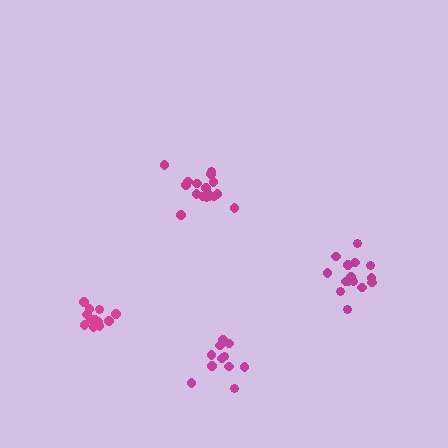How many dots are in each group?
Group 1: 17 dots, Group 2: 15 dots, Group 3: 12 dots, Group 4: 11 dots (55 total).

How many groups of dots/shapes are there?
There are 4 groups.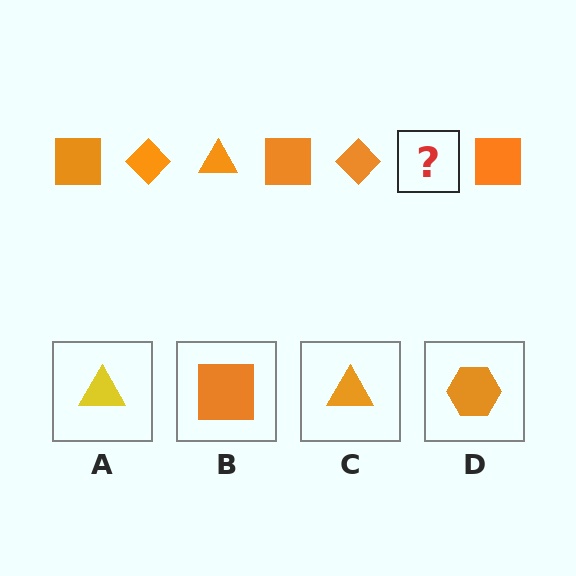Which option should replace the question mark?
Option C.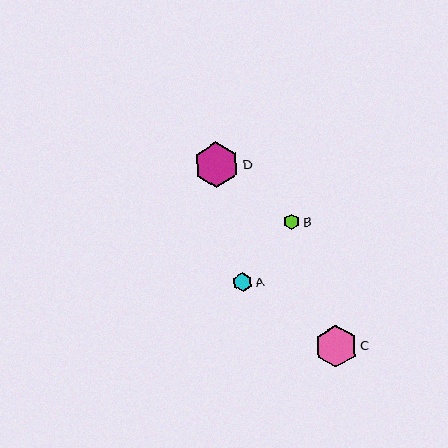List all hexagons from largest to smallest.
From largest to smallest: D, C, A, B.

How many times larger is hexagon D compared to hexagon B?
Hexagon D is approximately 2.9 times the size of hexagon B.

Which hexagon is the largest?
Hexagon D is the largest with a size of approximately 45 pixels.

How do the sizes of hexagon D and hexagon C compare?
Hexagon D and hexagon C are approximately the same size.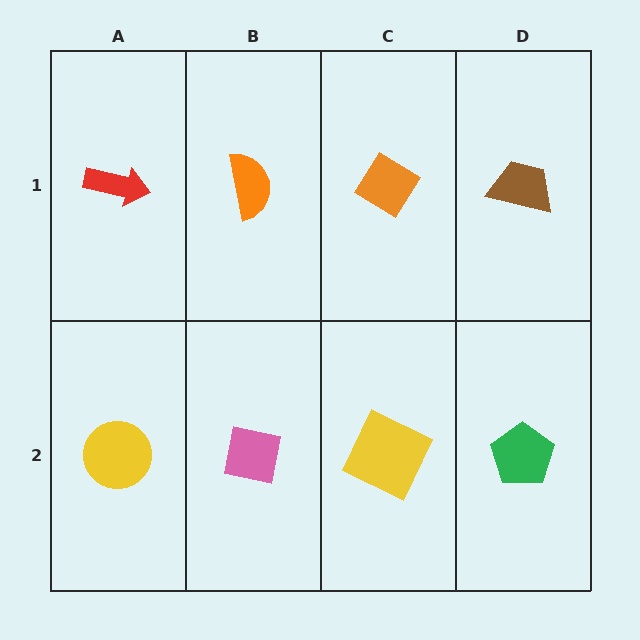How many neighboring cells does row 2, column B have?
3.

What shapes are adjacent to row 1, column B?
A pink square (row 2, column B), a red arrow (row 1, column A), an orange diamond (row 1, column C).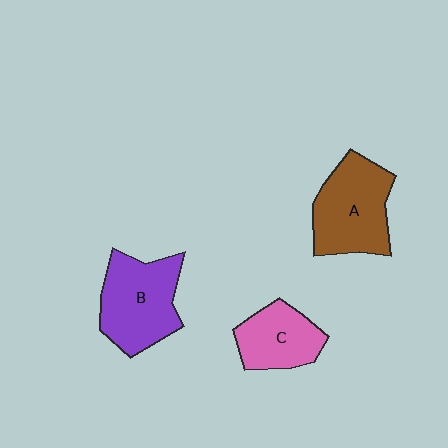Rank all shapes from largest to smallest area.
From largest to smallest: B (purple), A (brown), C (pink).